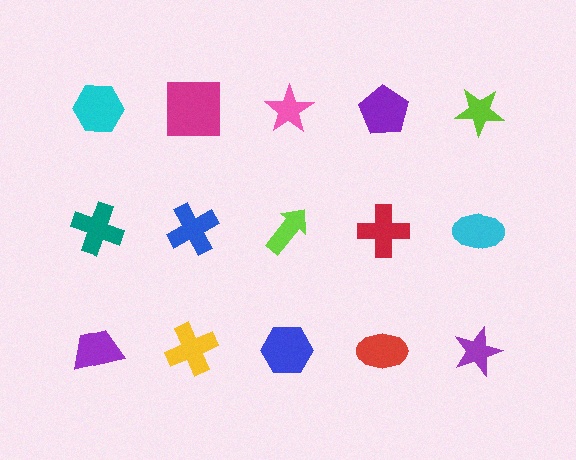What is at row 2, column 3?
A lime arrow.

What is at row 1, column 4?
A purple pentagon.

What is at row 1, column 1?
A cyan hexagon.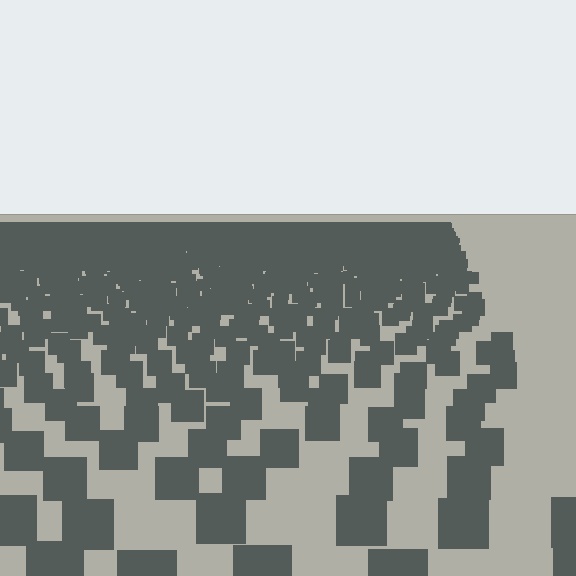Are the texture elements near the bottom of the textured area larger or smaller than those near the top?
Larger. Near the bottom, elements are closer to the viewer and appear at a bigger on-screen size.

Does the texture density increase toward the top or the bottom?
Density increases toward the top.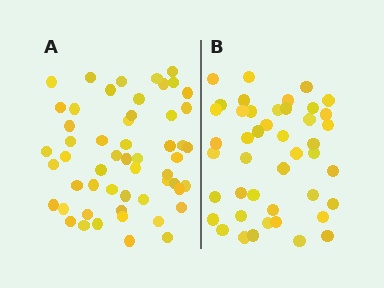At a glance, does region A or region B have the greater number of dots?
Region A (the left region) has more dots.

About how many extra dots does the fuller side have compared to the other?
Region A has roughly 10 or so more dots than region B.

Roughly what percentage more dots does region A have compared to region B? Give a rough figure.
About 25% more.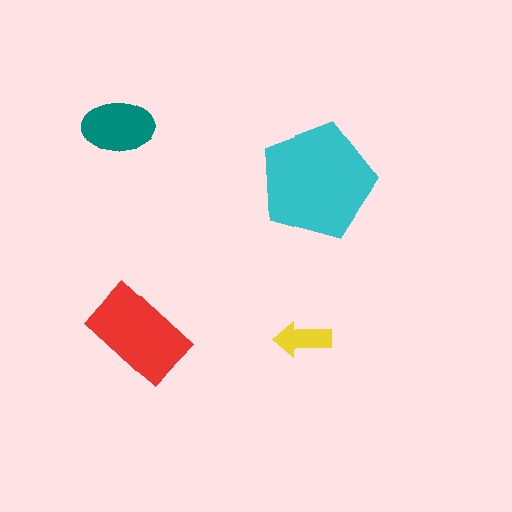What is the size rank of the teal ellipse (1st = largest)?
3rd.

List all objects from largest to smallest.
The cyan pentagon, the red rectangle, the teal ellipse, the yellow arrow.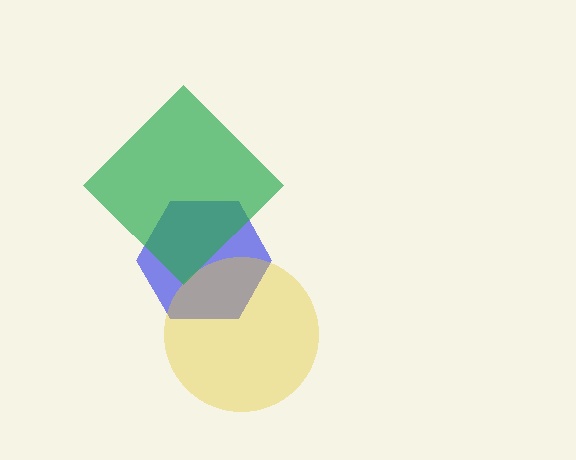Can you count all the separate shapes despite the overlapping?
Yes, there are 3 separate shapes.